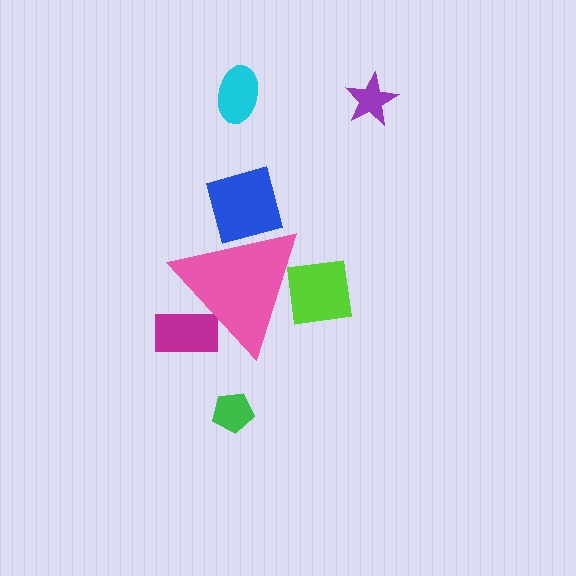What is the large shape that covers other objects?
A pink triangle.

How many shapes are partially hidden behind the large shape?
3 shapes are partially hidden.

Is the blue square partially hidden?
Yes, the blue square is partially hidden behind the pink triangle.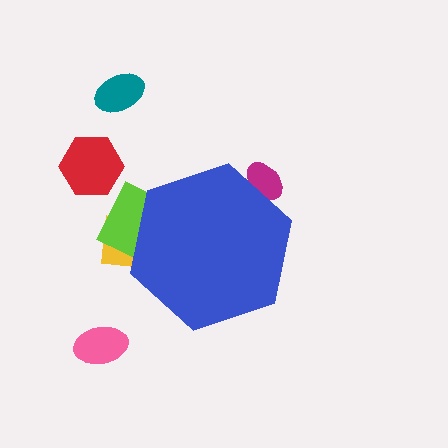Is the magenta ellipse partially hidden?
Yes, the magenta ellipse is partially hidden behind the blue hexagon.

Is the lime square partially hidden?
Yes, the lime square is partially hidden behind the blue hexagon.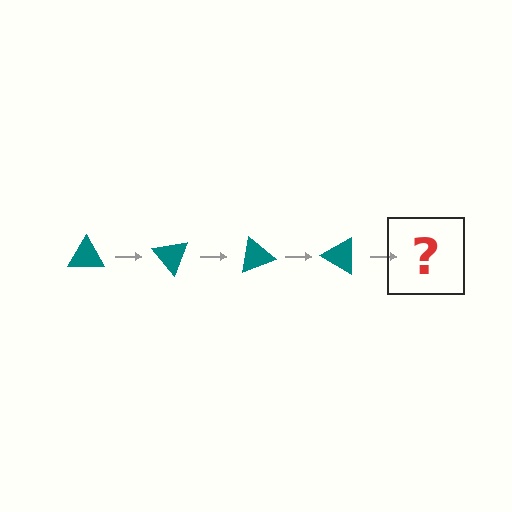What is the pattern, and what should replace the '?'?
The pattern is that the triangle rotates 50 degrees each step. The '?' should be a teal triangle rotated 200 degrees.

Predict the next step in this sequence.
The next step is a teal triangle rotated 200 degrees.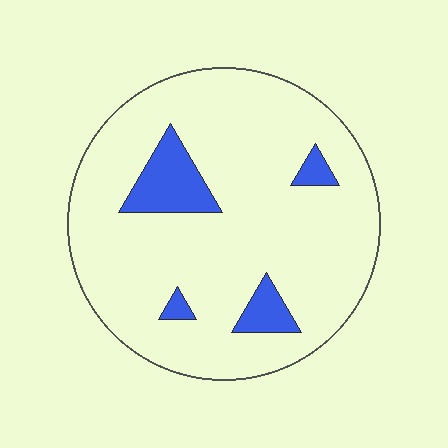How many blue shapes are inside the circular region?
4.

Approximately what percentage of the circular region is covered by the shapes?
Approximately 10%.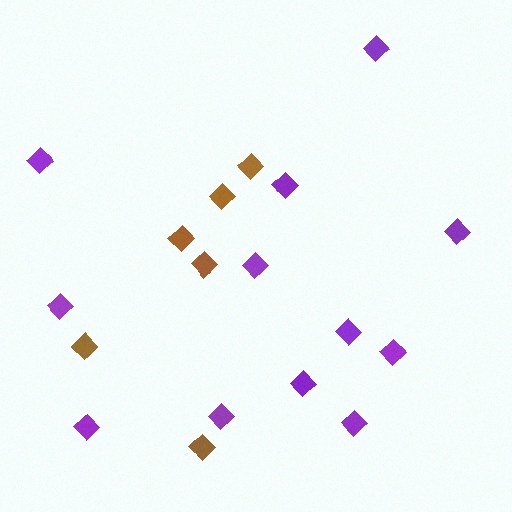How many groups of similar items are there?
There are 2 groups: one group of purple diamonds (12) and one group of brown diamonds (6).